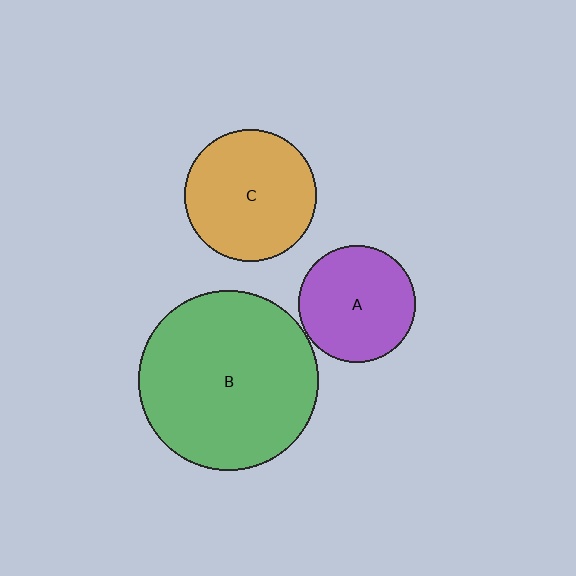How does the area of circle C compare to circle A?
Approximately 1.3 times.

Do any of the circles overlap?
No, none of the circles overlap.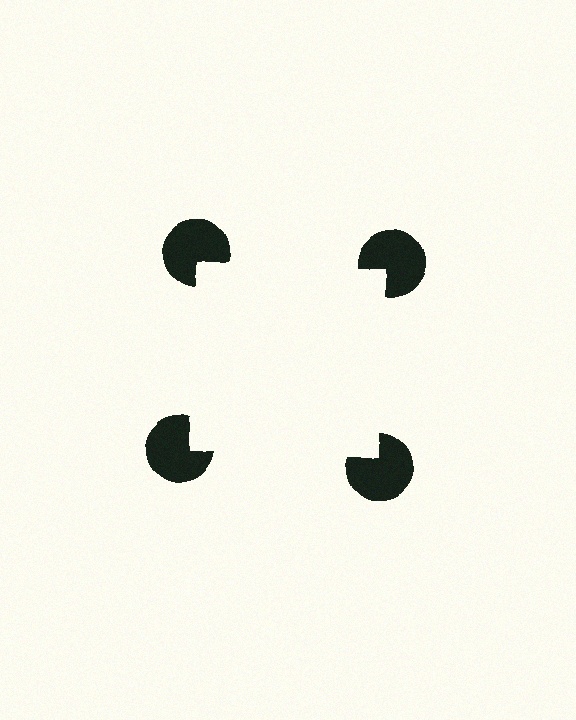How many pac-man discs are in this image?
There are 4 — one at each vertex of the illusory square.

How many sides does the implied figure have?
4 sides.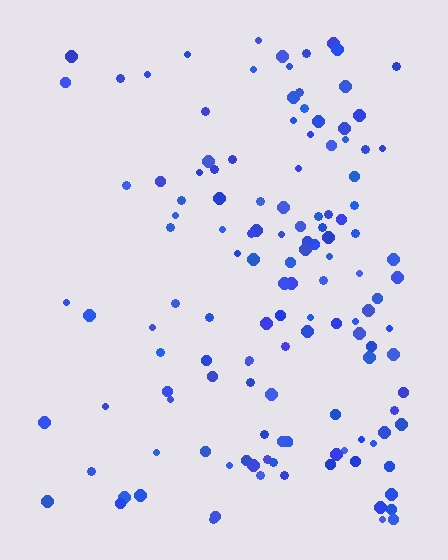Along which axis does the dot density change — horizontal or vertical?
Horizontal.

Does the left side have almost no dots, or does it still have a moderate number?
Still a moderate number, just noticeably fewer than the right.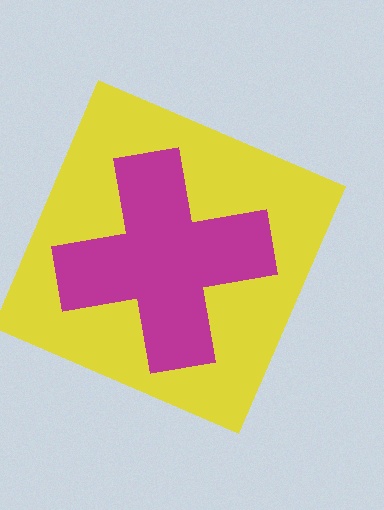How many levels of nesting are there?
2.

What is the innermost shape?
The magenta cross.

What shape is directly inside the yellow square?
The magenta cross.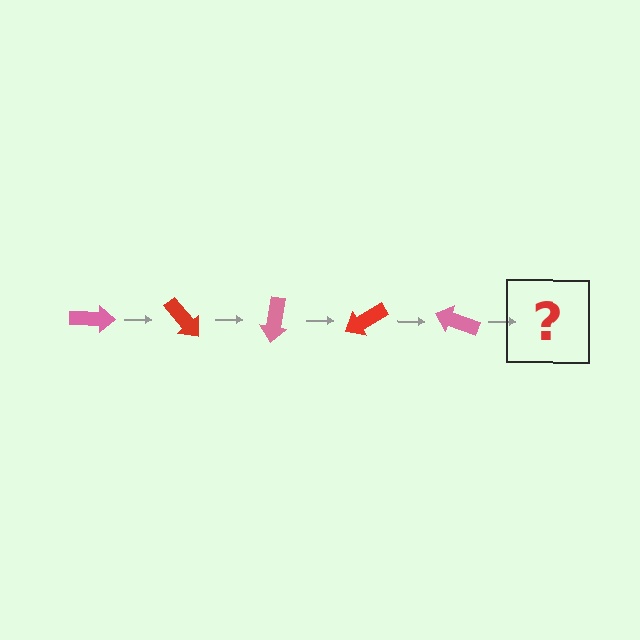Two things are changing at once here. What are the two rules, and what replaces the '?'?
The two rules are that it rotates 50 degrees each step and the color cycles through pink and red. The '?' should be a red arrow, rotated 250 degrees from the start.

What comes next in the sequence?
The next element should be a red arrow, rotated 250 degrees from the start.